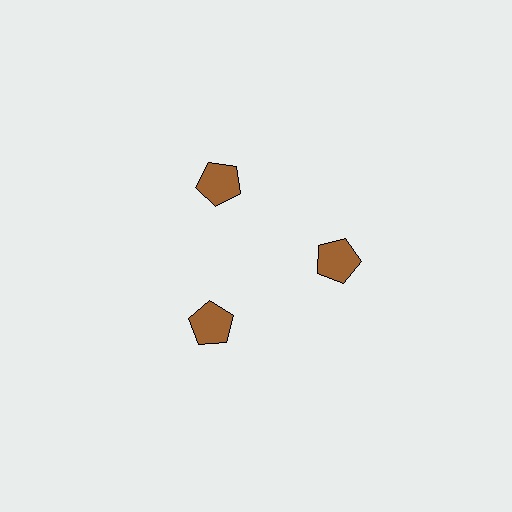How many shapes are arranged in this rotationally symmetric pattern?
There are 3 shapes, arranged in 3 groups of 1.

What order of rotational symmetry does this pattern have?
This pattern has 3-fold rotational symmetry.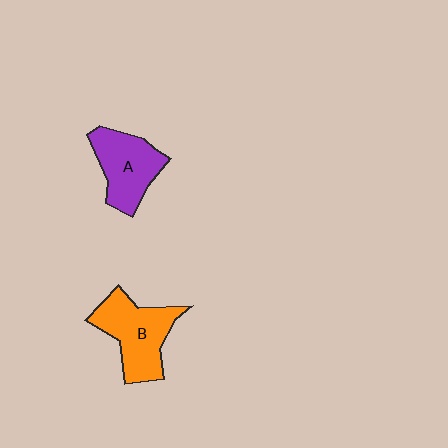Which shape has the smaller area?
Shape A (purple).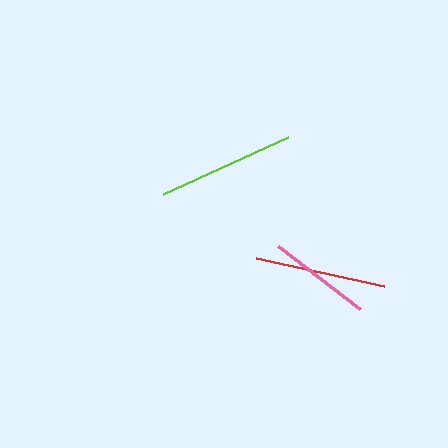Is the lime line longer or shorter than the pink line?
The lime line is longer than the pink line.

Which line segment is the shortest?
The pink line is the shortest at approximately 103 pixels.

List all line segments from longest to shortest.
From longest to shortest: lime, red, pink.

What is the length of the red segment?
The red segment is approximately 131 pixels long.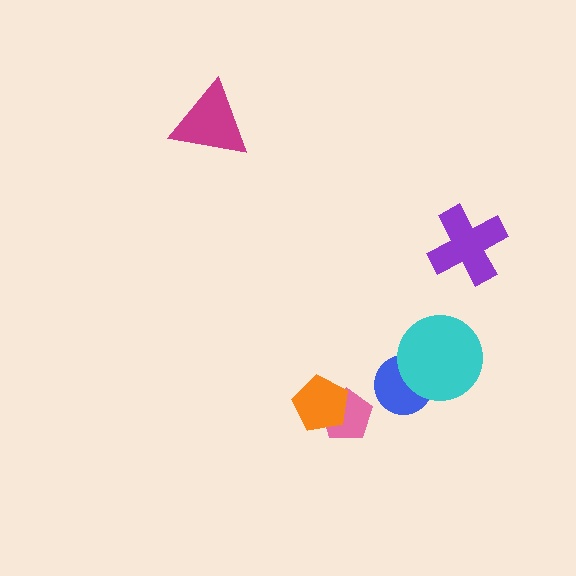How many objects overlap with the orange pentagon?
1 object overlaps with the orange pentagon.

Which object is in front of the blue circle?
The cyan circle is in front of the blue circle.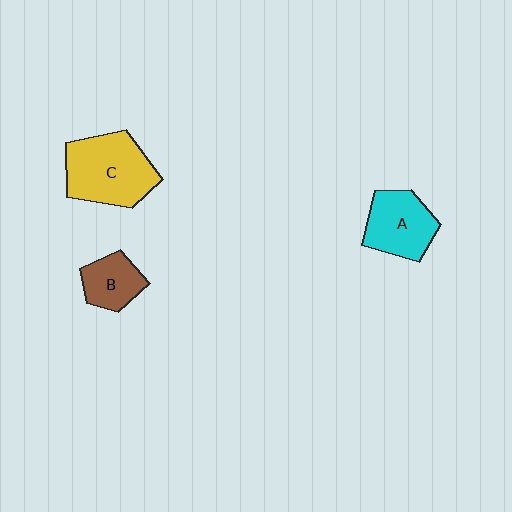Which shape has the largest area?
Shape C (yellow).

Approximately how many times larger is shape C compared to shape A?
Approximately 1.4 times.